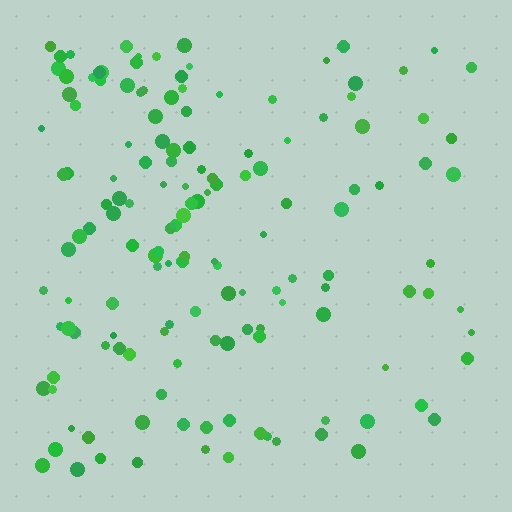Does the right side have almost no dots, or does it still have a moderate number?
Still a moderate number, just noticeably fewer than the left.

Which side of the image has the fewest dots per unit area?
The right.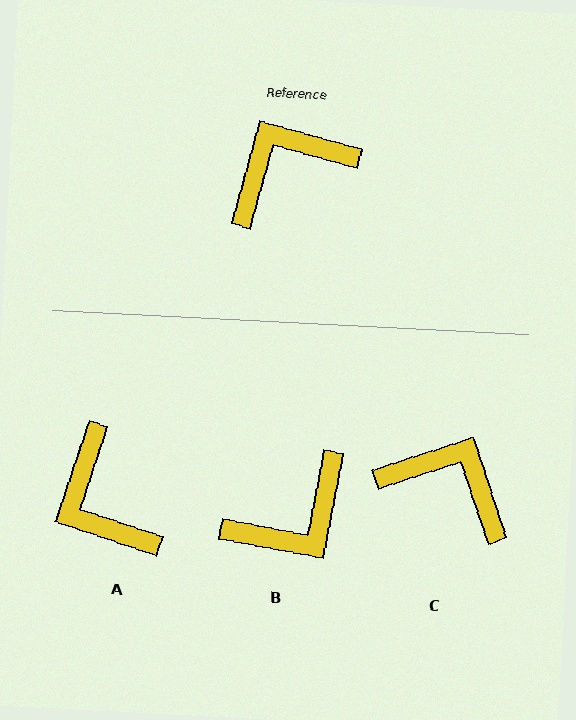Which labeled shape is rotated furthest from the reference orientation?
B, about 175 degrees away.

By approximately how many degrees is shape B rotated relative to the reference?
Approximately 175 degrees clockwise.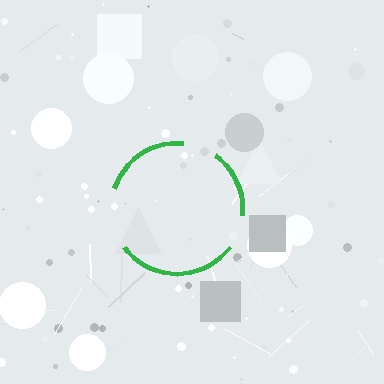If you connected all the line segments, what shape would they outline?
They would outline a circle.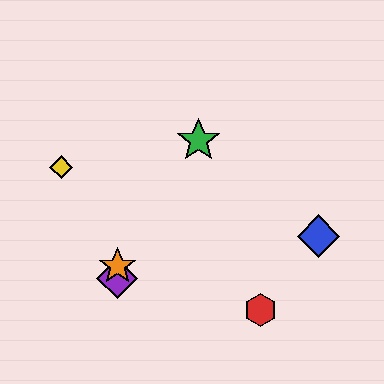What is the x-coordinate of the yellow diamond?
The yellow diamond is at x≈61.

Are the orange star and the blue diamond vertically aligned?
No, the orange star is at x≈117 and the blue diamond is at x≈319.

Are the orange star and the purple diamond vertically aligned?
Yes, both are at x≈117.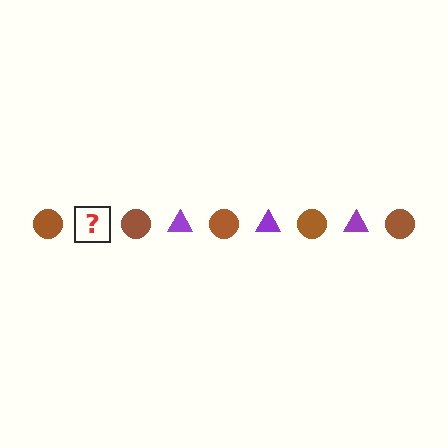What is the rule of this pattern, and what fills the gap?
The rule is that the pattern alternates between brown circle and purple triangle. The gap should be filled with a purple triangle.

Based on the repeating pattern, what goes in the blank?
The blank should be a purple triangle.